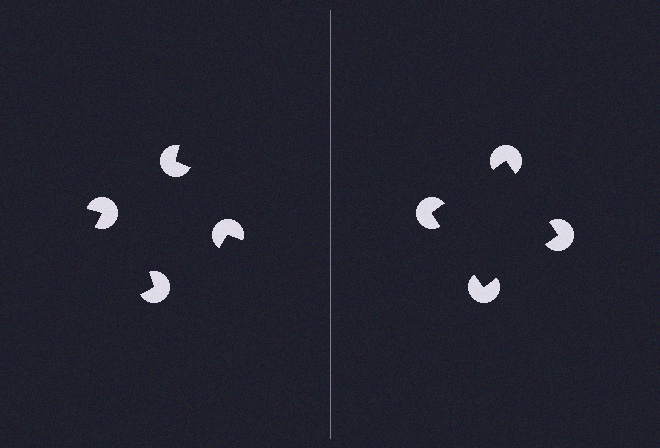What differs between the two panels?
The pac-man discs are positioned identically on both sides; only the wedge orientations differ. On the right they align to a square; on the left they are misaligned.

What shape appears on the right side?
An illusory square.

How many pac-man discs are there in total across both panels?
8 — 4 on each side.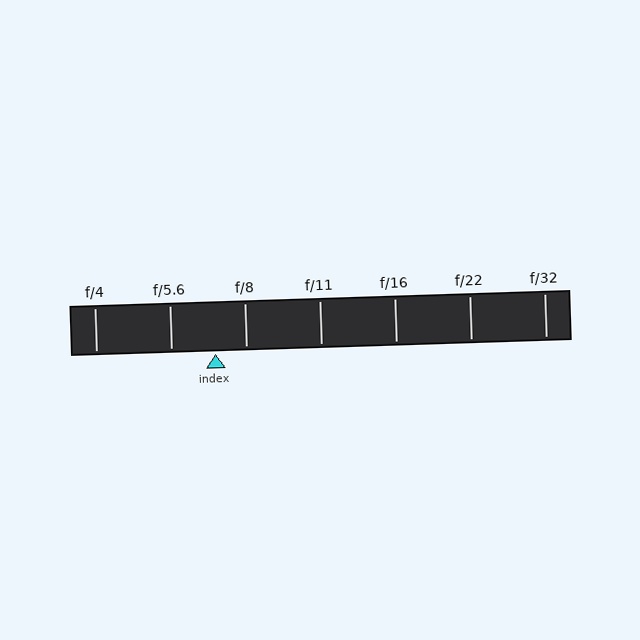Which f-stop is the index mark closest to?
The index mark is closest to f/8.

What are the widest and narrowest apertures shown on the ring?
The widest aperture shown is f/4 and the narrowest is f/32.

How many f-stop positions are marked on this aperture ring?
There are 7 f-stop positions marked.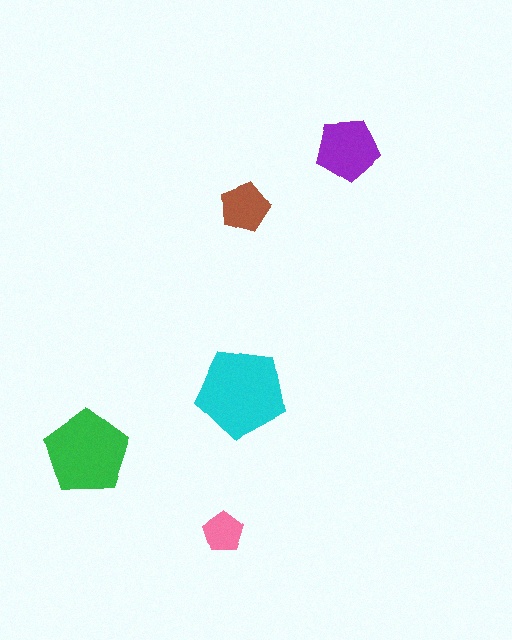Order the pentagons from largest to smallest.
the cyan one, the green one, the purple one, the brown one, the pink one.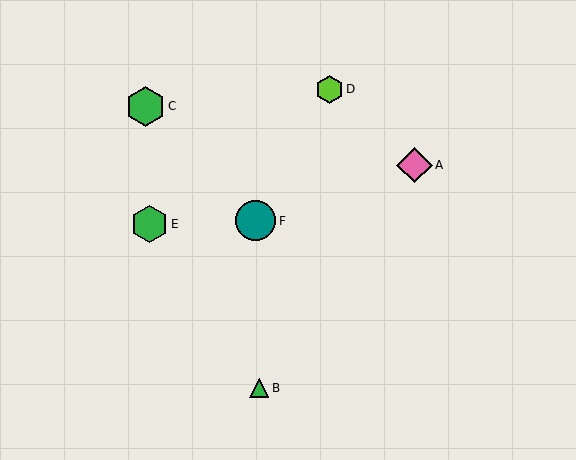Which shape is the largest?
The teal circle (labeled F) is the largest.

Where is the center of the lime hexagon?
The center of the lime hexagon is at (330, 89).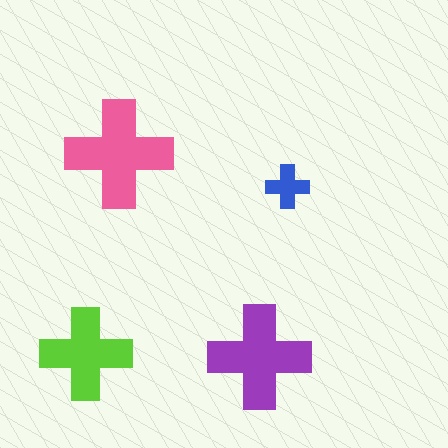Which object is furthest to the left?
The lime cross is leftmost.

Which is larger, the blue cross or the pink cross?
The pink one.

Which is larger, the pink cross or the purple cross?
The pink one.